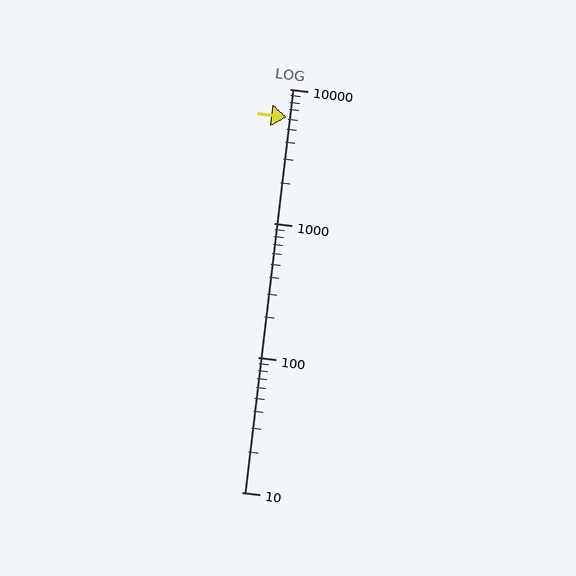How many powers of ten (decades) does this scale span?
The scale spans 3 decades, from 10 to 10000.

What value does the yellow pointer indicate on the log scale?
The pointer indicates approximately 6200.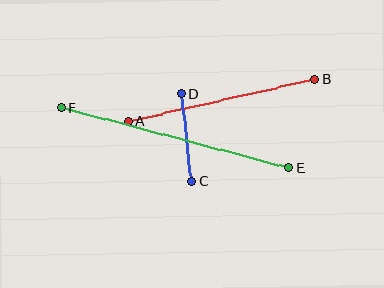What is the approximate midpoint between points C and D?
The midpoint is at approximately (187, 138) pixels.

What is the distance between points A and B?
The distance is approximately 192 pixels.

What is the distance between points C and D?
The distance is approximately 88 pixels.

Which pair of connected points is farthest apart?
Points E and F are farthest apart.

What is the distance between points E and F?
The distance is approximately 235 pixels.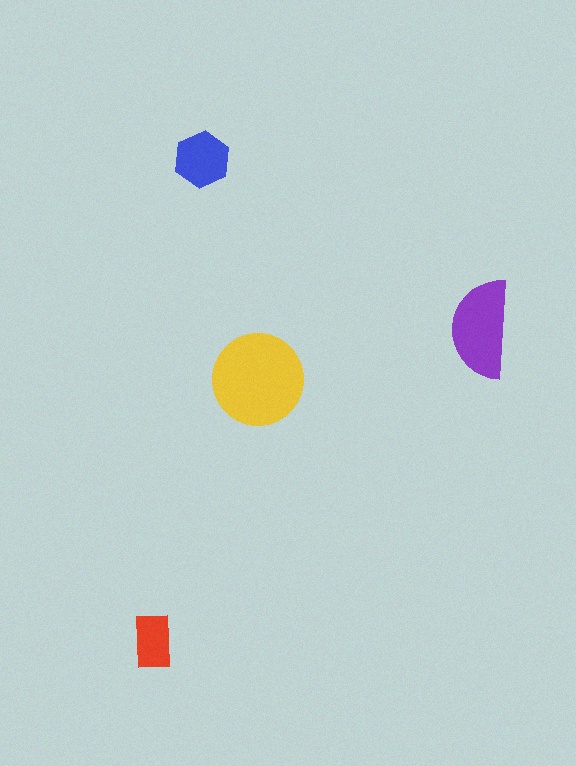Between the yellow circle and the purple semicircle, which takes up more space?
The yellow circle.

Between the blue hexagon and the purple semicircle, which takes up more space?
The purple semicircle.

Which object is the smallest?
The red rectangle.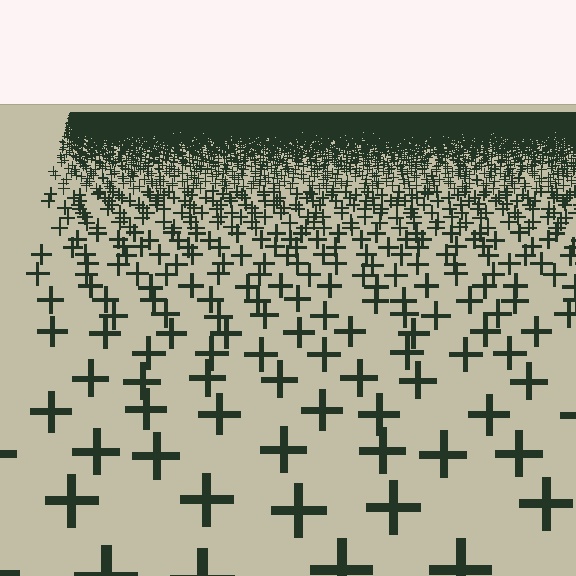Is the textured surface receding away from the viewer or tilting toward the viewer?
The surface is receding away from the viewer. Texture elements get smaller and denser toward the top.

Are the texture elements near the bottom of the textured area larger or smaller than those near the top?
Larger. Near the bottom, elements are closer to the viewer and appear at a bigger on-screen size.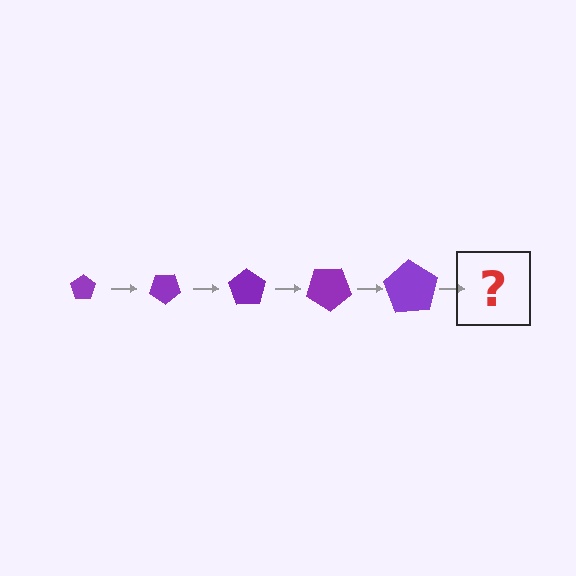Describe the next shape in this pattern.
It should be a pentagon, larger than the previous one and rotated 175 degrees from the start.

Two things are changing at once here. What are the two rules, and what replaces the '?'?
The two rules are that the pentagon grows larger each step and it rotates 35 degrees each step. The '?' should be a pentagon, larger than the previous one and rotated 175 degrees from the start.